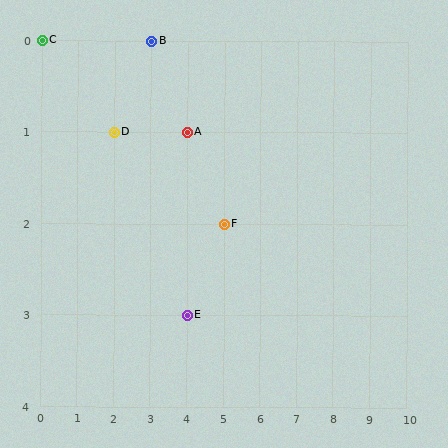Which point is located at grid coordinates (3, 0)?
Point B is at (3, 0).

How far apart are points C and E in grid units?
Points C and E are 4 columns and 3 rows apart (about 5.0 grid units diagonally).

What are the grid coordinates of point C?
Point C is at grid coordinates (0, 0).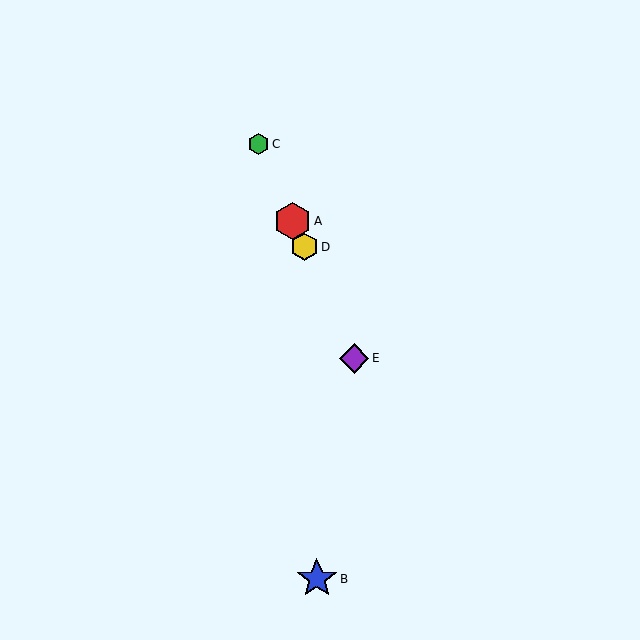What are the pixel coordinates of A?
Object A is at (293, 221).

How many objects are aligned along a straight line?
4 objects (A, C, D, E) are aligned along a straight line.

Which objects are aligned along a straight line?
Objects A, C, D, E are aligned along a straight line.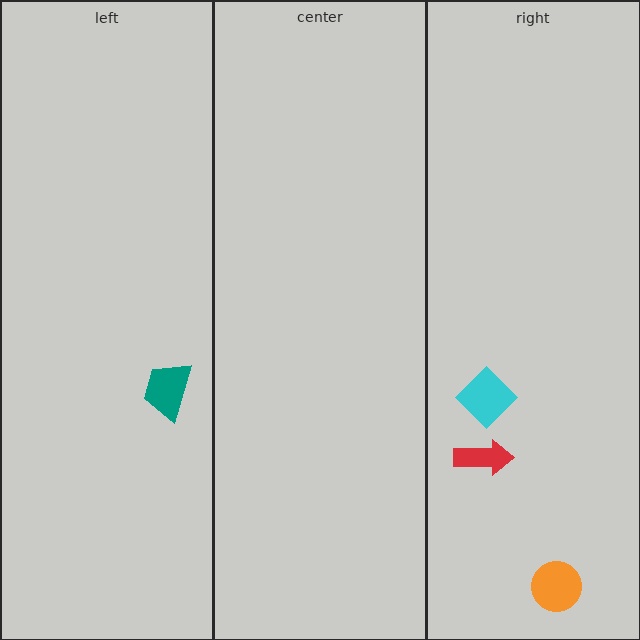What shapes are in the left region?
The teal trapezoid.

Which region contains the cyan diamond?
The right region.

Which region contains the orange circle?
The right region.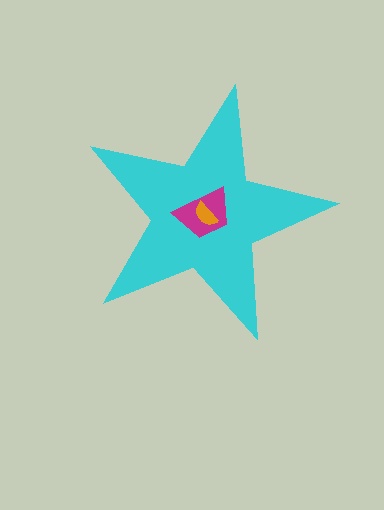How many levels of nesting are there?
3.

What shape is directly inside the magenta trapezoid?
The orange semicircle.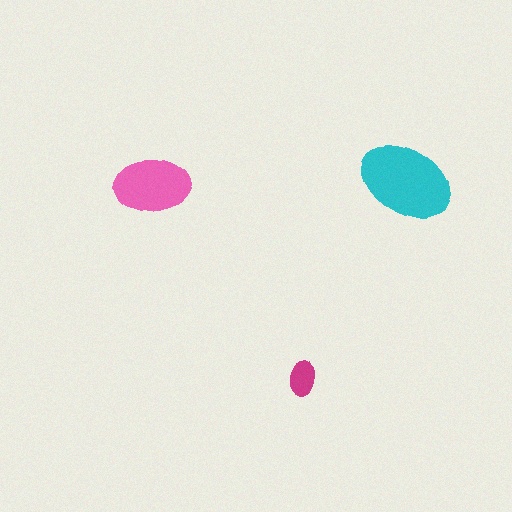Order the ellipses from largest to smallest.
the cyan one, the pink one, the magenta one.